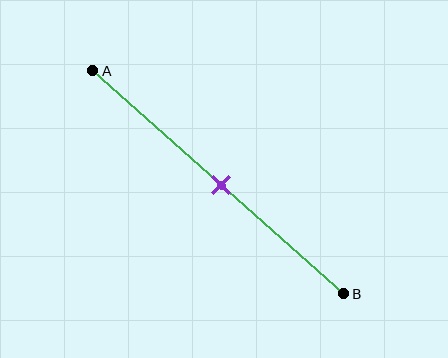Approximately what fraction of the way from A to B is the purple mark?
The purple mark is approximately 50% of the way from A to B.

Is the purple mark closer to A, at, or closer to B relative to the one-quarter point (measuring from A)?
The purple mark is closer to point B than the one-quarter point of segment AB.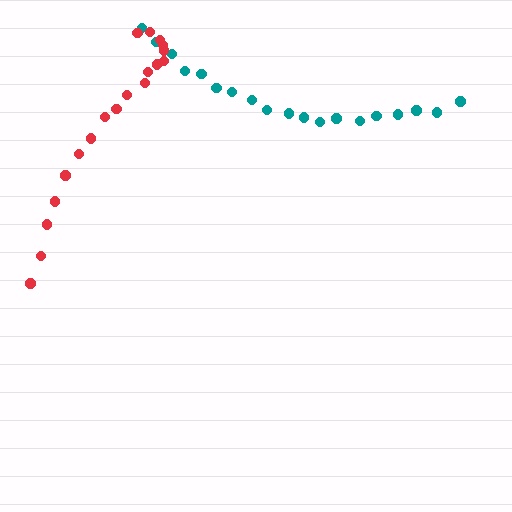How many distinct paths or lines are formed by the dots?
There are 2 distinct paths.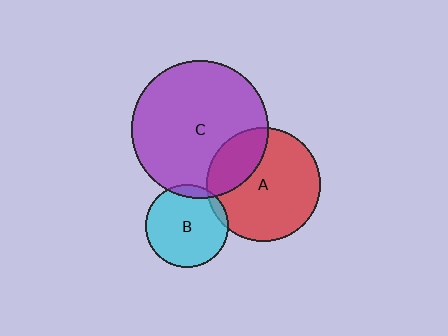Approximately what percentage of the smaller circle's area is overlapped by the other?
Approximately 10%.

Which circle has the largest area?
Circle C (purple).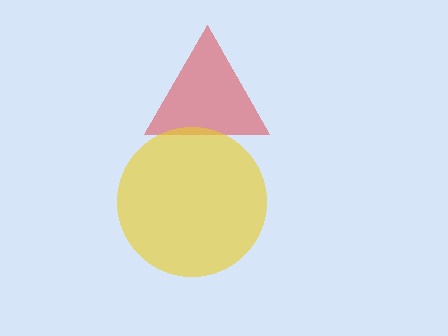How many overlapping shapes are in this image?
There are 2 overlapping shapes in the image.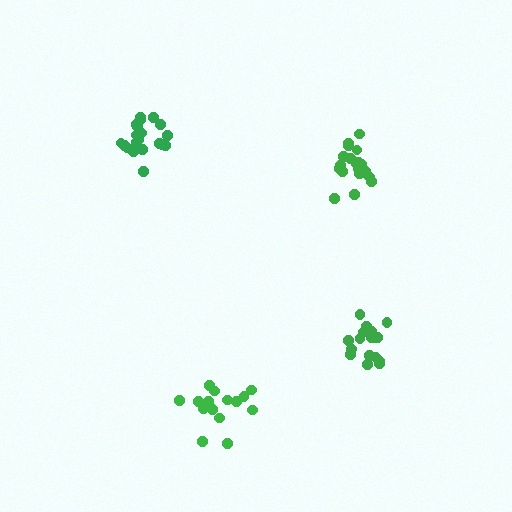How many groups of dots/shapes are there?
There are 4 groups.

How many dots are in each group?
Group 1: 15 dots, Group 2: 18 dots, Group 3: 20 dots, Group 4: 21 dots (74 total).